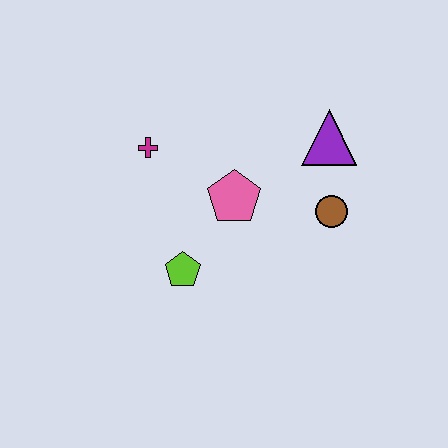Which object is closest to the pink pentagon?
The lime pentagon is closest to the pink pentagon.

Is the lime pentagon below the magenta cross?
Yes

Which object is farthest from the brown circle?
The magenta cross is farthest from the brown circle.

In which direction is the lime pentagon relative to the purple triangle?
The lime pentagon is to the left of the purple triangle.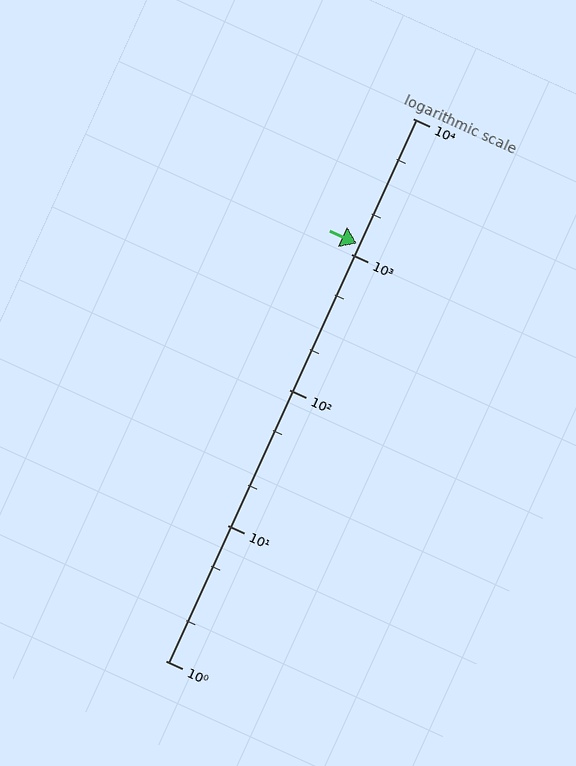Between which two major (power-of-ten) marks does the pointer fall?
The pointer is between 1000 and 10000.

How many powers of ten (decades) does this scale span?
The scale spans 4 decades, from 1 to 10000.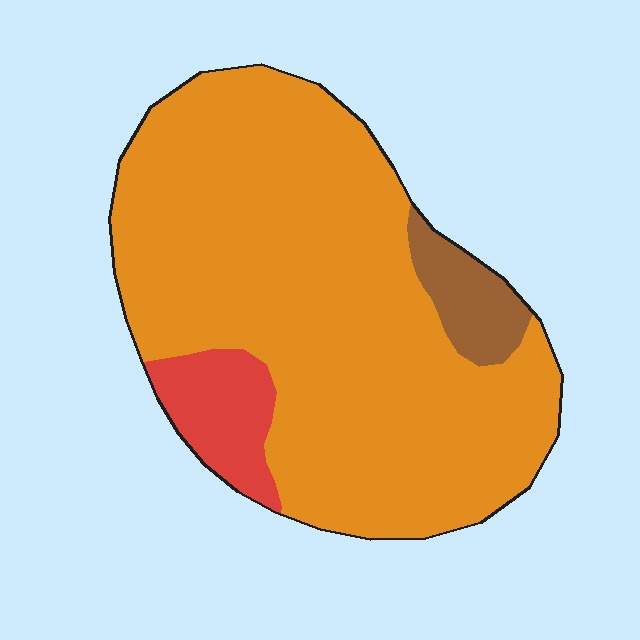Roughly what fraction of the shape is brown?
Brown covers 7% of the shape.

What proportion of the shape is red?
Red covers around 10% of the shape.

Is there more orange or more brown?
Orange.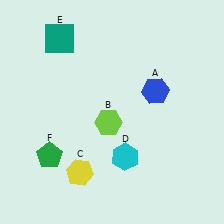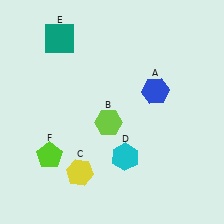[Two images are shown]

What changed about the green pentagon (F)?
In Image 1, F is green. In Image 2, it changed to lime.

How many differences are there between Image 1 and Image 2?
There is 1 difference between the two images.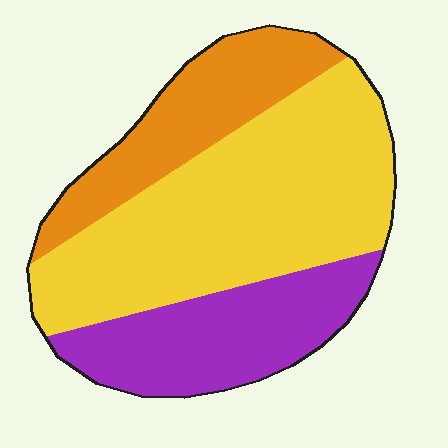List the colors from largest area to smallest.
From largest to smallest: yellow, purple, orange.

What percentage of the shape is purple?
Purple covers about 25% of the shape.